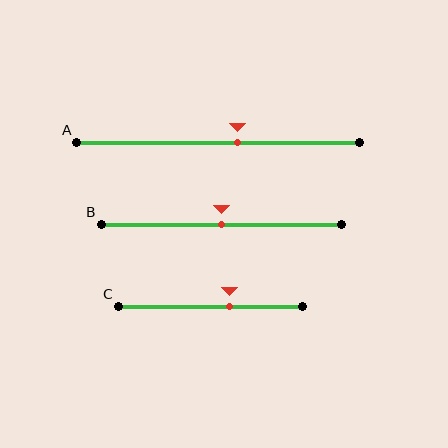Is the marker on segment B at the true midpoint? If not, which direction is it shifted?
Yes, the marker on segment B is at the true midpoint.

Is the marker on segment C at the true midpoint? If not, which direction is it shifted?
No, the marker on segment C is shifted to the right by about 10% of the segment length.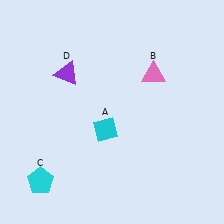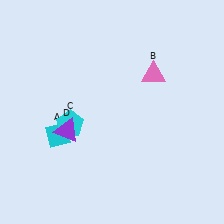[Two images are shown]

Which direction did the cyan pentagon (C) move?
The cyan pentagon (C) moved up.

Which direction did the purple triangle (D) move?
The purple triangle (D) moved down.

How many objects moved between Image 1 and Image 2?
3 objects moved between the two images.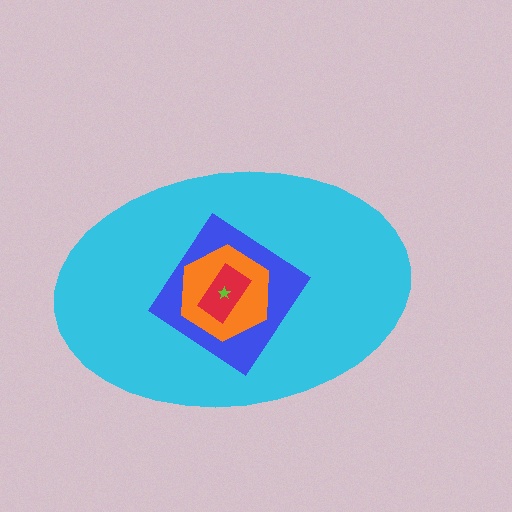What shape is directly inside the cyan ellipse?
The blue diamond.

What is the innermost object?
The lime star.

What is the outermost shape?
The cyan ellipse.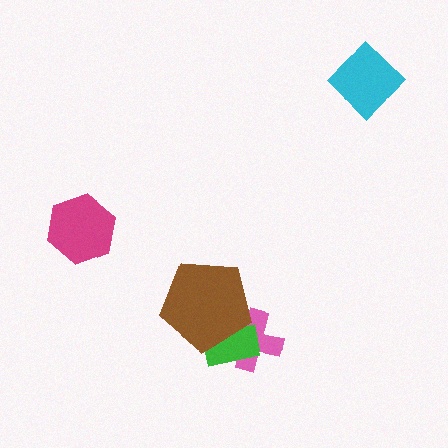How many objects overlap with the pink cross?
2 objects overlap with the pink cross.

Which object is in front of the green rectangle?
The brown pentagon is in front of the green rectangle.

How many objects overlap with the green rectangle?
2 objects overlap with the green rectangle.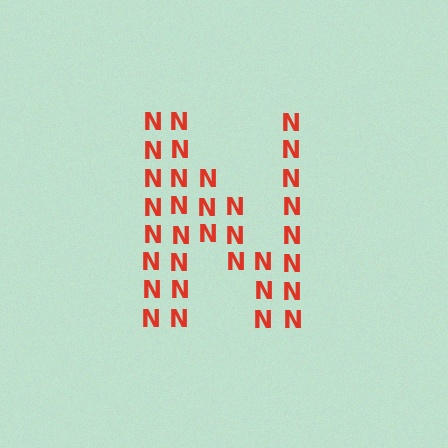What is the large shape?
The large shape is the letter N.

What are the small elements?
The small elements are letter N's.